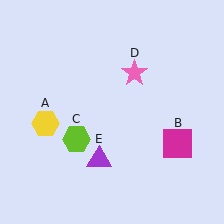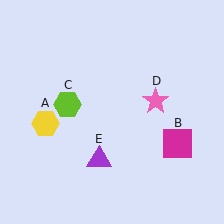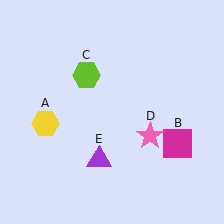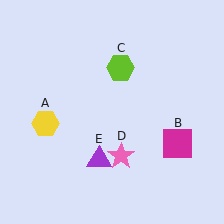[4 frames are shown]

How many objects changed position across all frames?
2 objects changed position: lime hexagon (object C), pink star (object D).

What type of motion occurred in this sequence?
The lime hexagon (object C), pink star (object D) rotated clockwise around the center of the scene.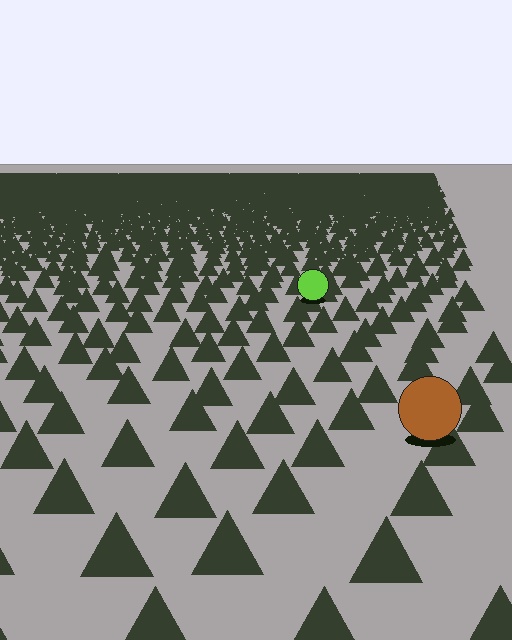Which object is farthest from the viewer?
The lime circle is farthest from the viewer. It appears smaller and the ground texture around it is denser.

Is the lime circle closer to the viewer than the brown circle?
No. The brown circle is closer — you can tell from the texture gradient: the ground texture is coarser near it.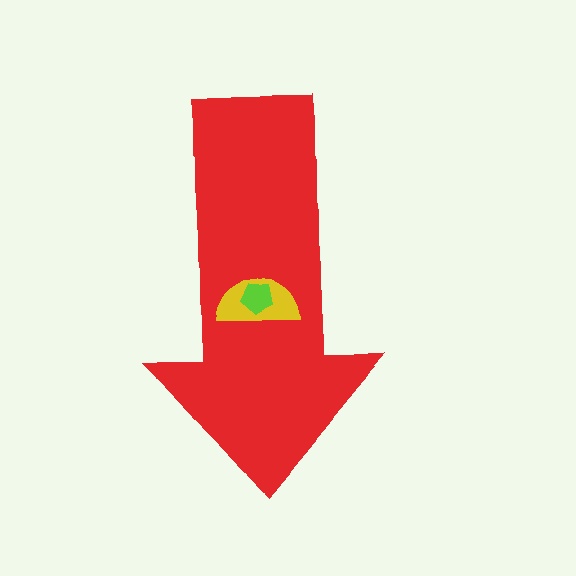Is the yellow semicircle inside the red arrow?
Yes.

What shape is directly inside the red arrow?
The yellow semicircle.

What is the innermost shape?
The lime pentagon.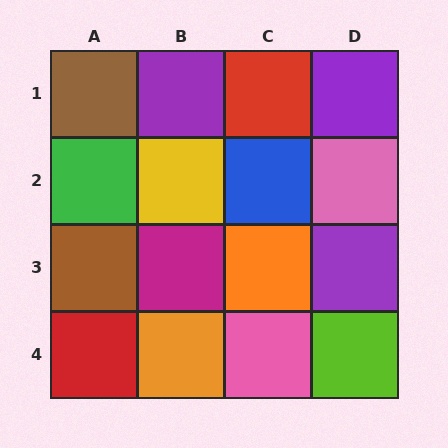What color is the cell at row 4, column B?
Orange.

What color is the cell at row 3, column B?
Magenta.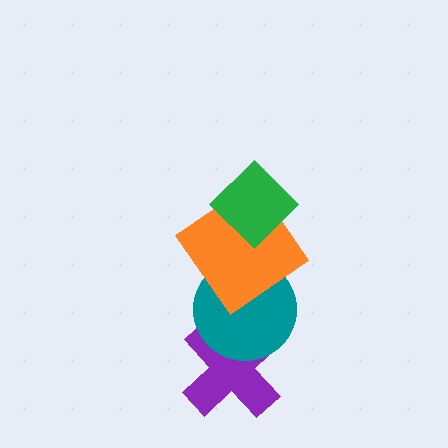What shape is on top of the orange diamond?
The green diamond is on top of the orange diamond.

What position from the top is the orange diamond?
The orange diamond is 2nd from the top.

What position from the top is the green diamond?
The green diamond is 1st from the top.